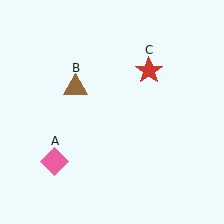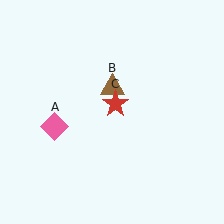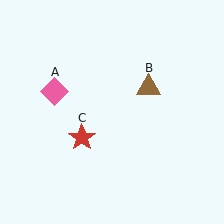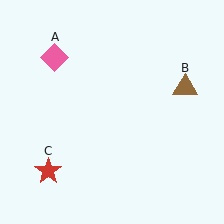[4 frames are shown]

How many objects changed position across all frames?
3 objects changed position: pink diamond (object A), brown triangle (object B), red star (object C).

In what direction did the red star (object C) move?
The red star (object C) moved down and to the left.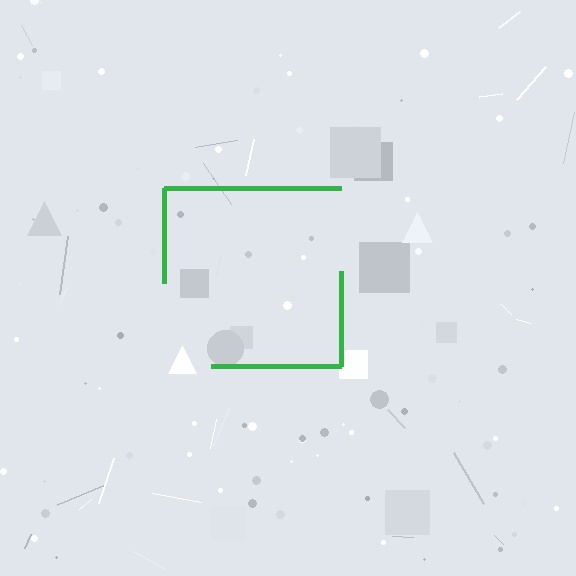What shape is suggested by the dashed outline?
The dashed outline suggests a square.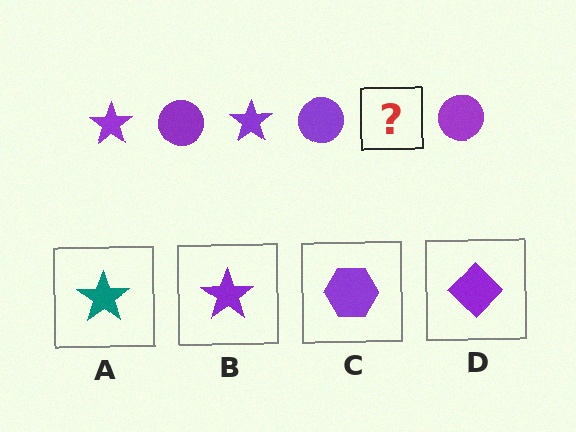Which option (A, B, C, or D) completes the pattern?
B.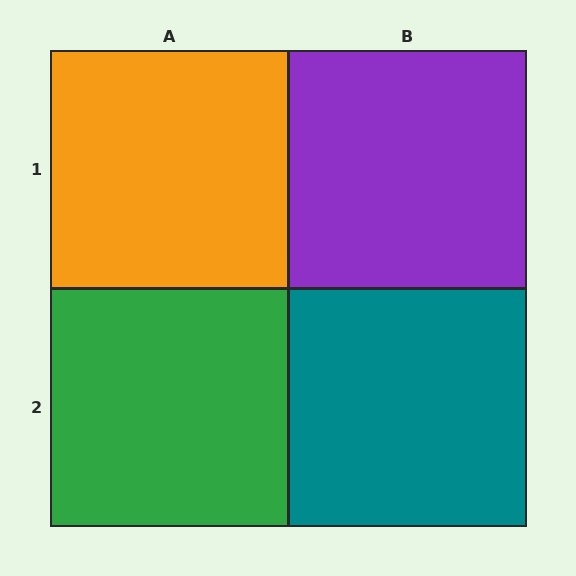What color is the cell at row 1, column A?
Orange.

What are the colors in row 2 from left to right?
Green, teal.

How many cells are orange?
1 cell is orange.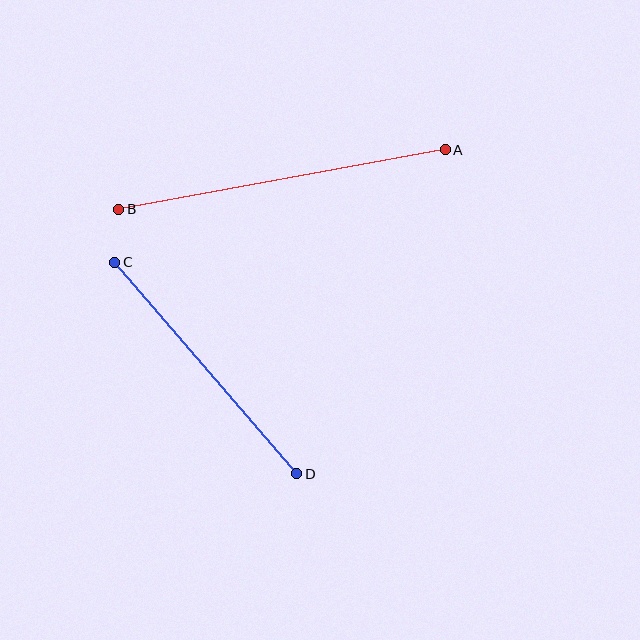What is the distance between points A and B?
The distance is approximately 332 pixels.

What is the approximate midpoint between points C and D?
The midpoint is at approximately (206, 368) pixels.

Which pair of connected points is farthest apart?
Points A and B are farthest apart.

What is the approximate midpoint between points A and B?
The midpoint is at approximately (282, 180) pixels.